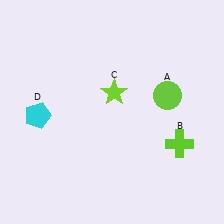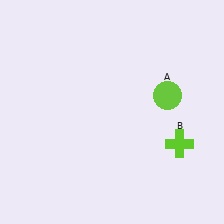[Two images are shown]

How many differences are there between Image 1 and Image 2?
There are 2 differences between the two images.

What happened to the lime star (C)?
The lime star (C) was removed in Image 2. It was in the top-right area of Image 1.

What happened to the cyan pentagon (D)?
The cyan pentagon (D) was removed in Image 2. It was in the bottom-left area of Image 1.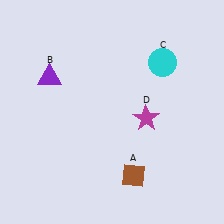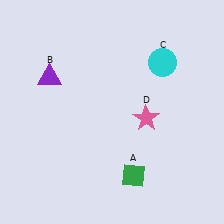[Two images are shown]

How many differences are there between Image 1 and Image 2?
There are 2 differences between the two images.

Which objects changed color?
A changed from brown to green. D changed from magenta to pink.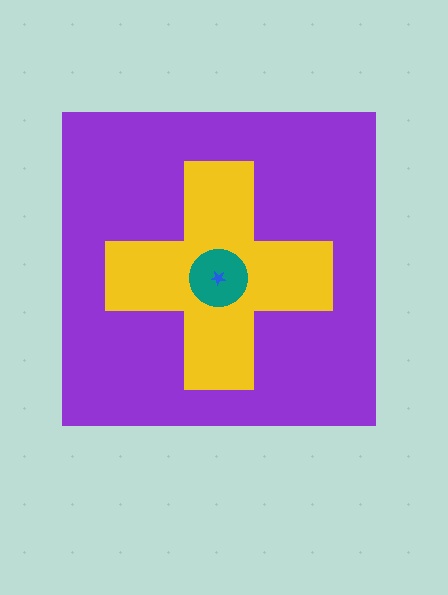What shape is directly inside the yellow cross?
The teal circle.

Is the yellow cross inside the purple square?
Yes.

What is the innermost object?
The blue star.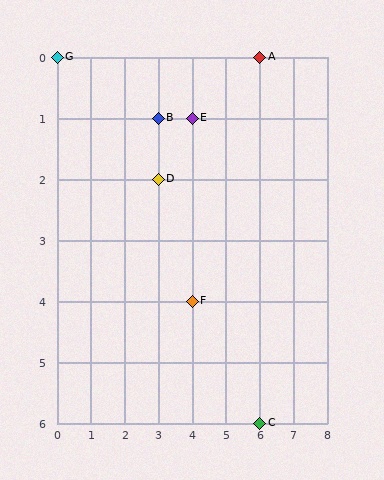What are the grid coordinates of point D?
Point D is at grid coordinates (3, 2).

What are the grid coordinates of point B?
Point B is at grid coordinates (3, 1).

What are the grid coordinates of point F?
Point F is at grid coordinates (4, 4).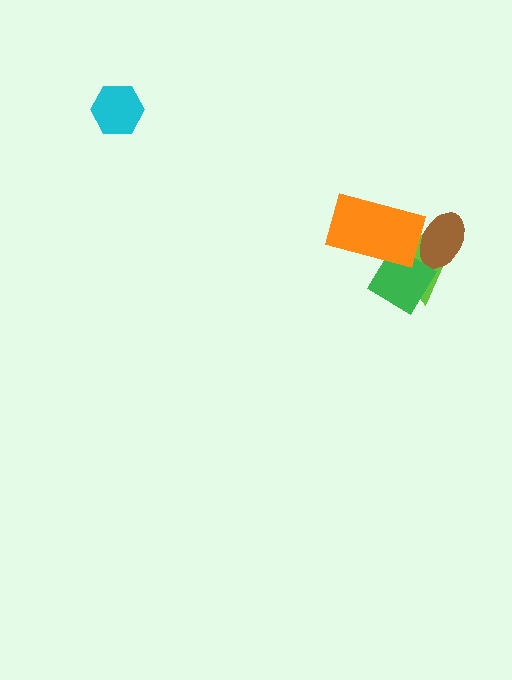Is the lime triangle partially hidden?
Yes, it is partially covered by another shape.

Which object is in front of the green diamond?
The orange rectangle is in front of the green diamond.